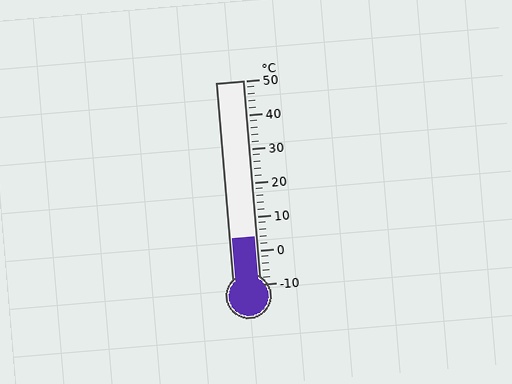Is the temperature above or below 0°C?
The temperature is above 0°C.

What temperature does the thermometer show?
The thermometer shows approximately 4°C.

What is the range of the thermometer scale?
The thermometer scale ranges from -10°C to 50°C.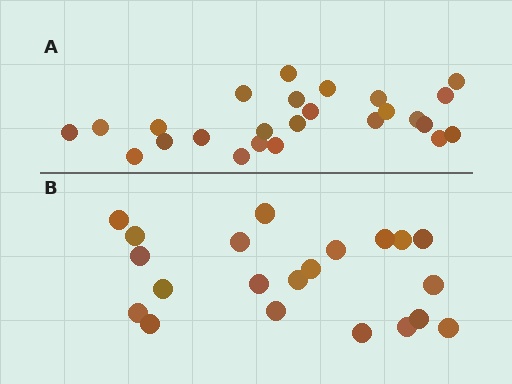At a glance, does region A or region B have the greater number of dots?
Region A (the top region) has more dots.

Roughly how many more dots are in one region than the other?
Region A has about 4 more dots than region B.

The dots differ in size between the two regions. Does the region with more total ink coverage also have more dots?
No. Region B has more total ink coverage because its dots are larger, but region A actually contains more individual dots. Total area can be misleading — the number of items is what matters here.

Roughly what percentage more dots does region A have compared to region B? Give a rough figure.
About 20% more.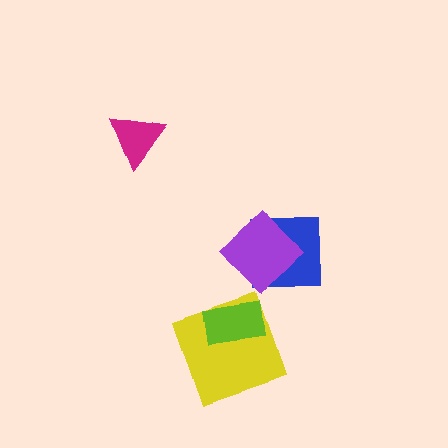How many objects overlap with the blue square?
1 object overlaps with the blue square.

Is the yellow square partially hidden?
Yes, it is partially covered by another shape.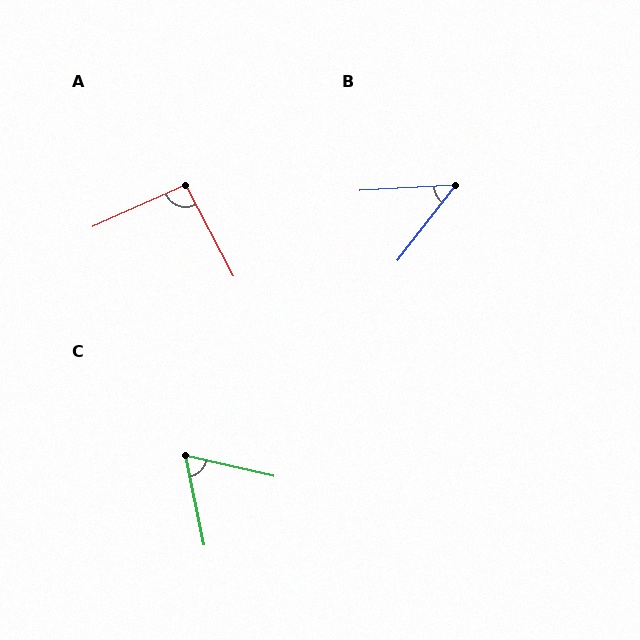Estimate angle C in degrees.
Approximately 66 degrees.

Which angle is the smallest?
B, at approximately 49 degrees.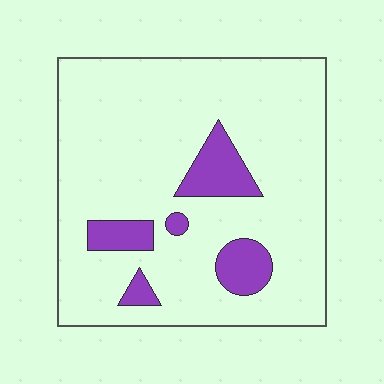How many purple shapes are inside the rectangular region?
5.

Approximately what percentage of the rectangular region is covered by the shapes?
Approximately 15%.